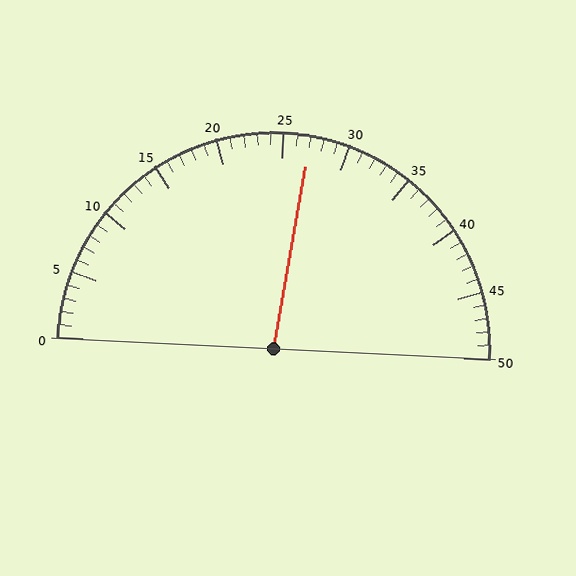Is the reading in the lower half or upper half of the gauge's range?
The reading is in the upper half of the range (0 to 50).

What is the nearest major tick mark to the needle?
The nearest major tick mark is 25.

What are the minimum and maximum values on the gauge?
The gauge ranges from 0 to 50.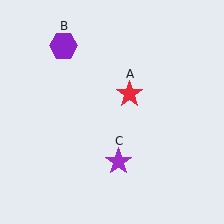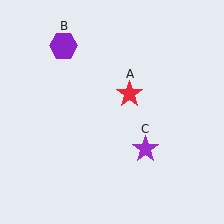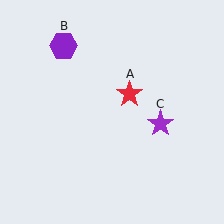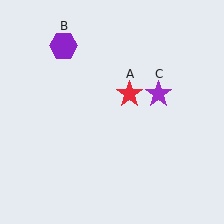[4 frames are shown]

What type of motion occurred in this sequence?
The purple star (object C) rotated counterclockwise around the center of the scene.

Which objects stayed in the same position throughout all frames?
Red star (object A) and purple hexagon (object B) remained stationary.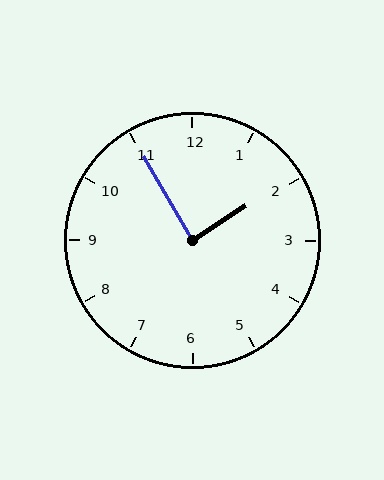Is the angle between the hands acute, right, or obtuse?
It is right.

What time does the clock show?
1:55.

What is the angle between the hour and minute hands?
Approximately 88 degrees.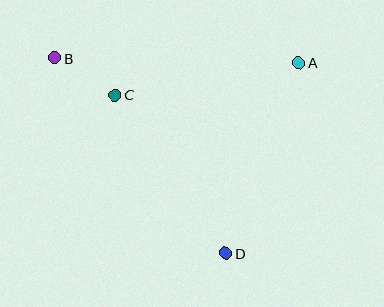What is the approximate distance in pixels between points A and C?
The distance between A and C is approximately 186 pixels.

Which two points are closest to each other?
Points B and C are closest to each other.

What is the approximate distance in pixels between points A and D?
The distance between A and D is approximately 204 pixels.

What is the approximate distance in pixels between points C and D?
The distance between C and D is approximately 193 pixels.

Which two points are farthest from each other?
Points B and D are farthest from each other.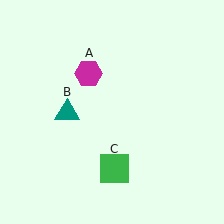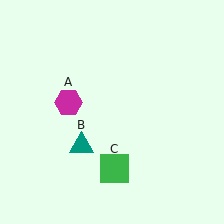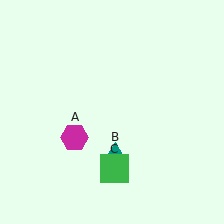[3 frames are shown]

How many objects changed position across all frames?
2 objects changed position: magenta hexagon (object A), teal triangle (object B).